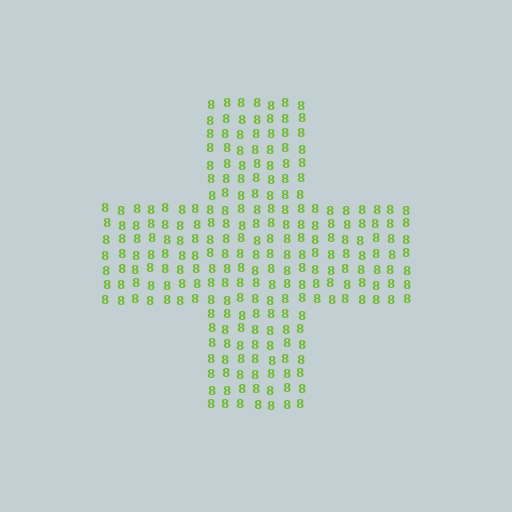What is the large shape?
The large shape is a cross.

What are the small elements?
The small elements are digit 8's.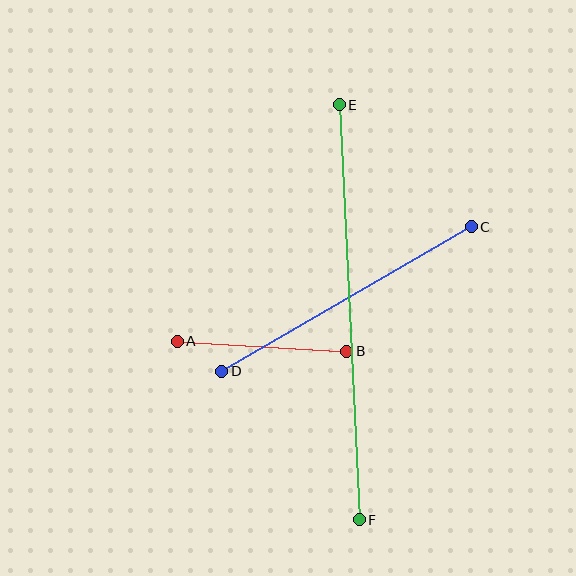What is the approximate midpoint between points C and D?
The midpoint is at approximately (346, 299) pixels.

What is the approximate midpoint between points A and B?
The midpoint is at approximately (262, 346) pixels.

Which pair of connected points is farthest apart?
Points E and F are farthest apart.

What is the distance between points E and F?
The distance is approximately 415 pixels.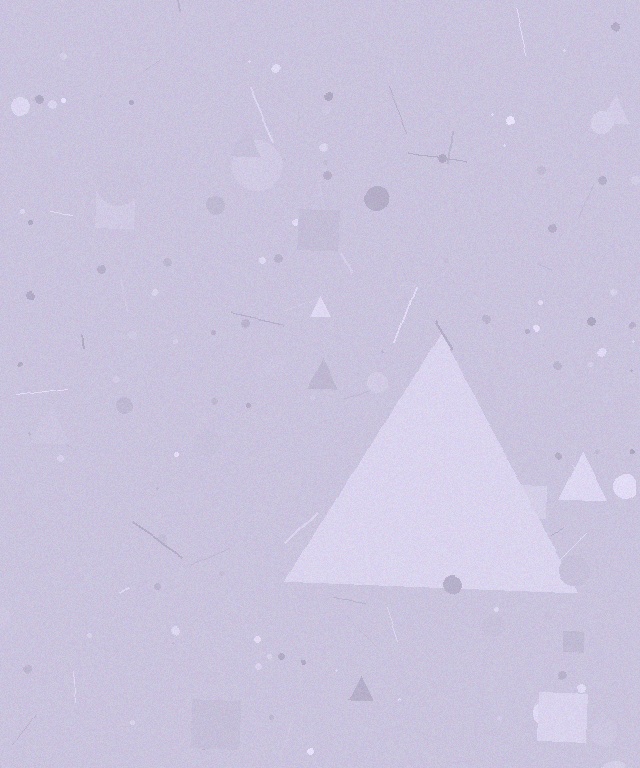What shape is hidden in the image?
A triangle is hidden in the image.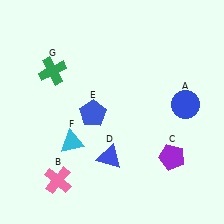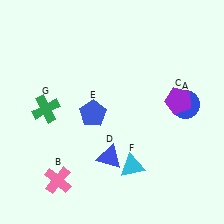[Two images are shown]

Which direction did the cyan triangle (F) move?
The cyan triangle (F) moved right.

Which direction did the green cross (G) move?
The green cross (G) moved down.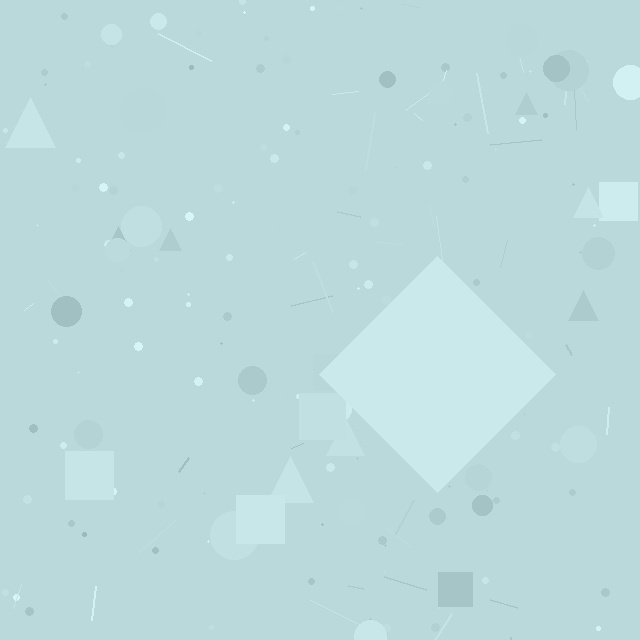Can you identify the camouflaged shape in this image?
The camouflaged shape is a diamond.